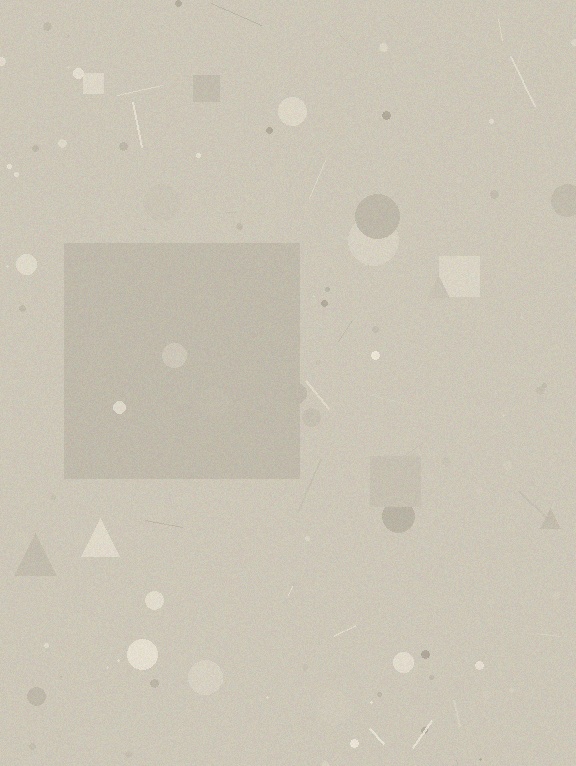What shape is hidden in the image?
A square is hidden in the image.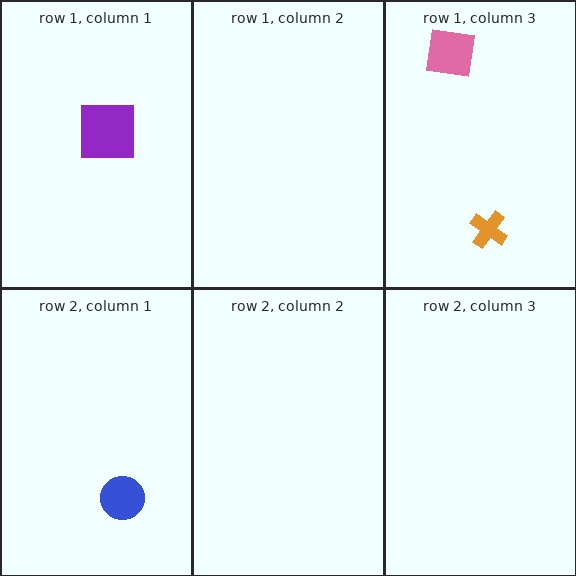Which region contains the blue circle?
The row 2, column 1 region.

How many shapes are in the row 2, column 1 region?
1.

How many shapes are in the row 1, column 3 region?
2.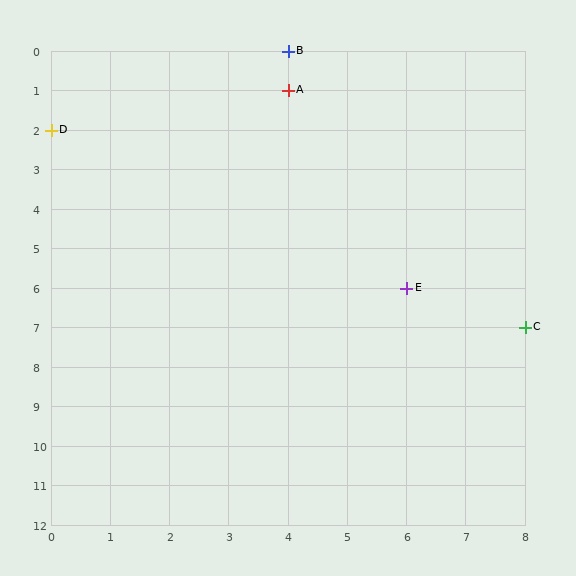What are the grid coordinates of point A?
Point A is at grid coordinates (4, 1).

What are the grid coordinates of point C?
Point C is at grid coordinates (8, 7).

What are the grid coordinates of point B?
Point B is at grid coordinates (4, 0).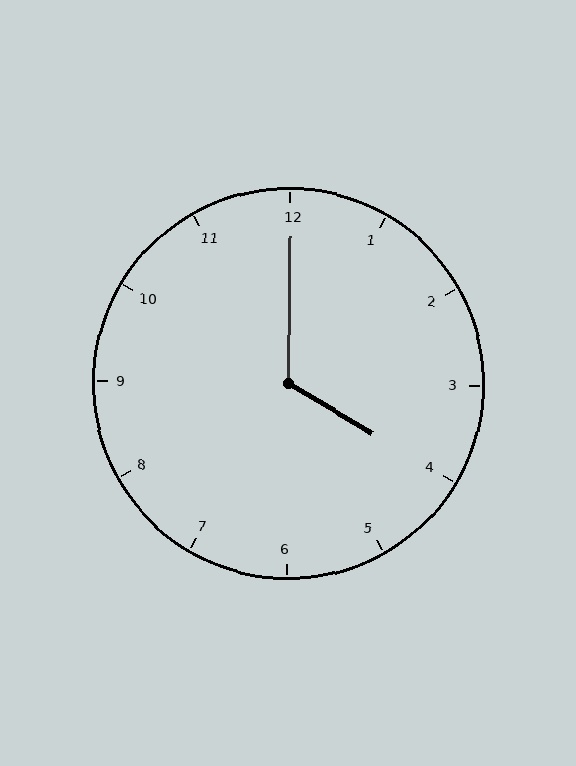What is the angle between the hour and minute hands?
Approximately 120 degrees.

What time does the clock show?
4:00.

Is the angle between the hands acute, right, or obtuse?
It is obtuse.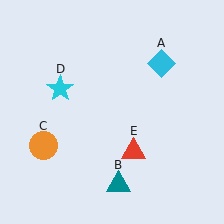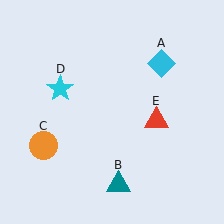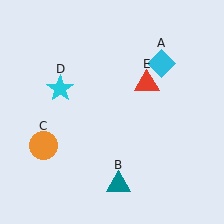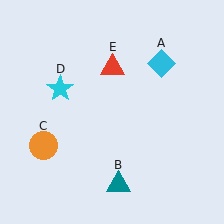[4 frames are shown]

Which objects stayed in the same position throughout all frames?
Cyan diamond (object A) and teal triangle (object B) and orange circle (object C) and cyan star (object D) remained stationary.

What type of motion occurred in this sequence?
The red triangle (object E) rotated counterclockwise around the center of the scene.